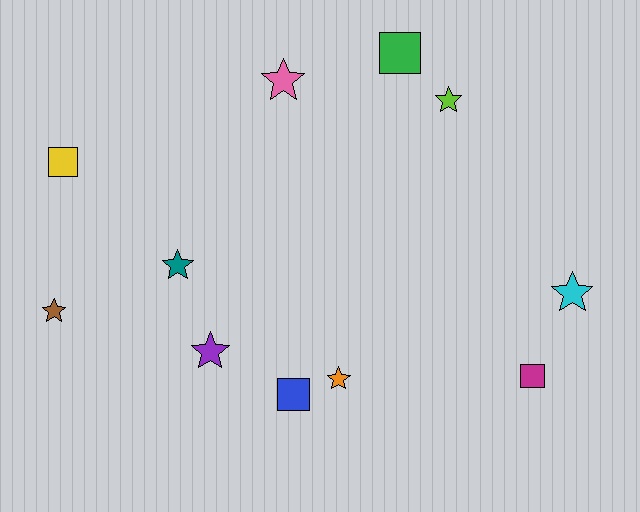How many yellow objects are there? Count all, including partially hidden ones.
There is 1 yellow object.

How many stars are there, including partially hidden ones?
There are 7 stars.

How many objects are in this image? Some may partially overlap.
There are 11 objects.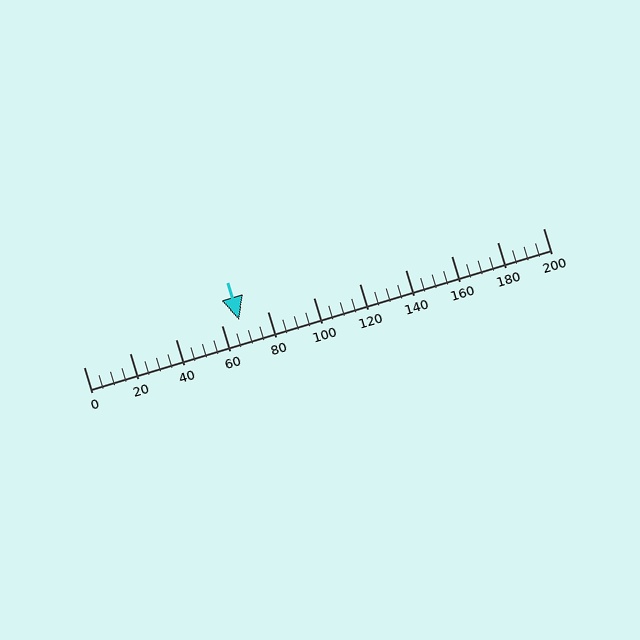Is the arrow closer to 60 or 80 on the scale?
The arrow is closer to 60.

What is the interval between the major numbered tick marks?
The major tick marks are spaced 20 units apart.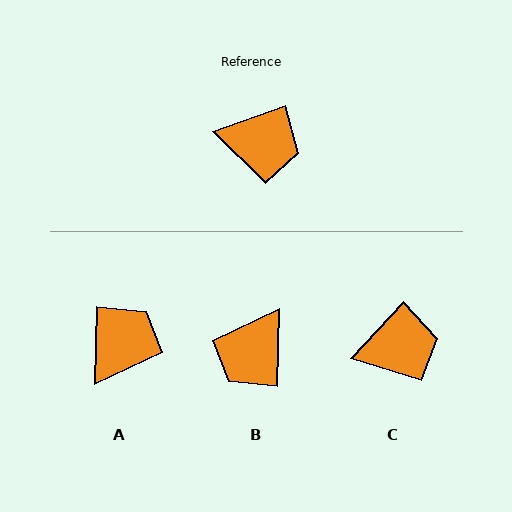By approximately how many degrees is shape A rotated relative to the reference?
Approximately 69 degrees counter-clockwise.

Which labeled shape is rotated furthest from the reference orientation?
B, about 111 degrees away.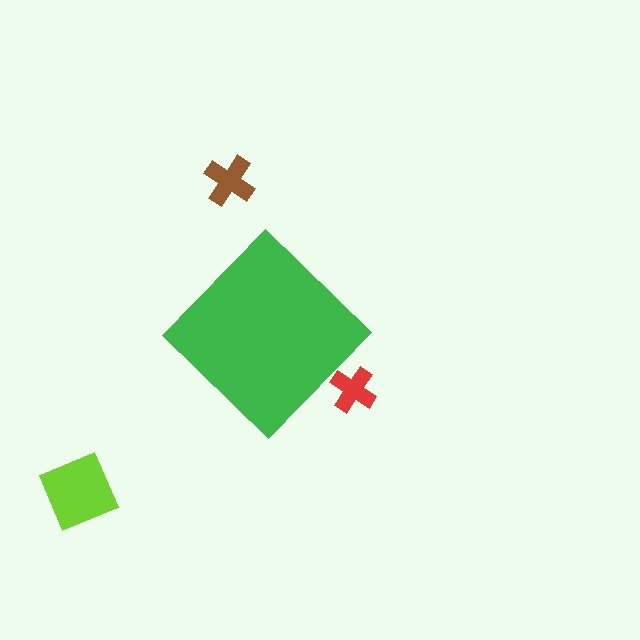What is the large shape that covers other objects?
A green diamond.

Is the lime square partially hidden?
No, the lime square is fully visible.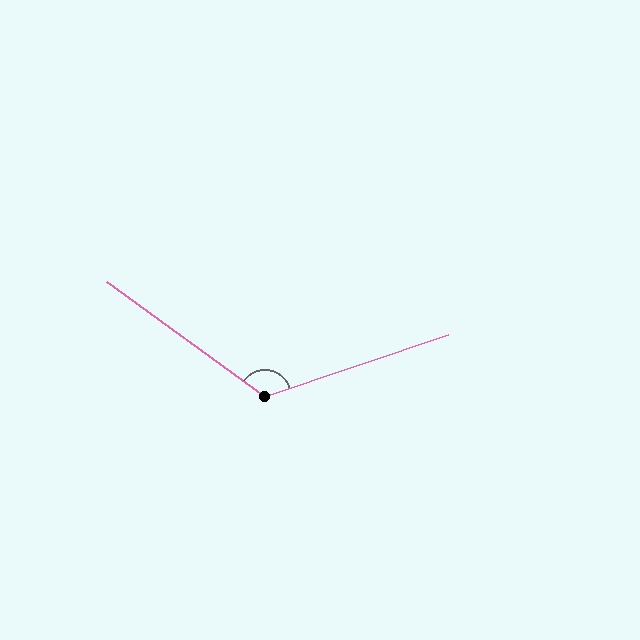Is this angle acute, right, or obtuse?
It is obtuse.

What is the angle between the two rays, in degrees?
Approximately 125 degrees.